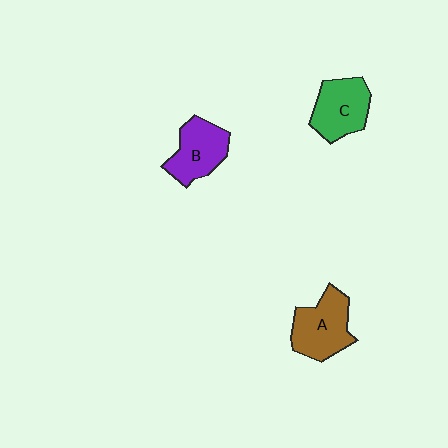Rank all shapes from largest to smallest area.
From largest to smallest: A (brown), C (green), B (purple).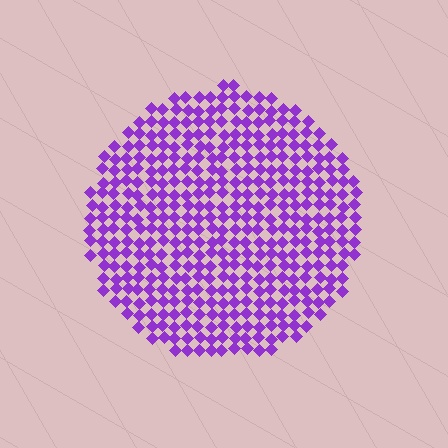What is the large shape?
The large shape is a circle.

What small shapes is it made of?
It is made of small diamonds.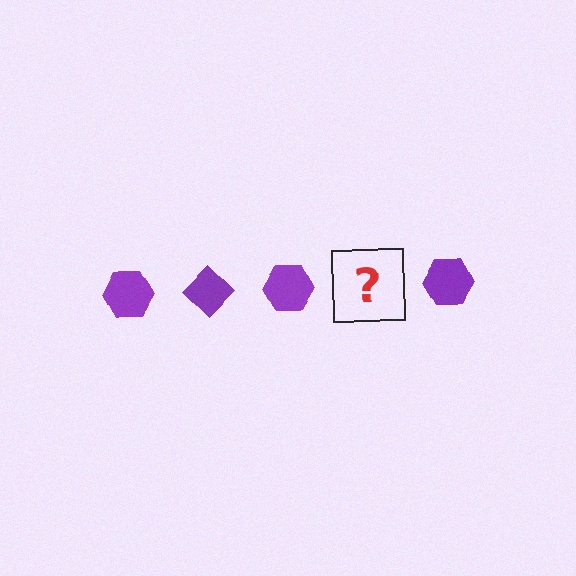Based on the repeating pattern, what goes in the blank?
The blank should be a purple diamond.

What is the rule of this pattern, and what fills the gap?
The rule is that the pattern cycles through hexagon, diamond shapes in purple. The gap should be filled with a purple diamond.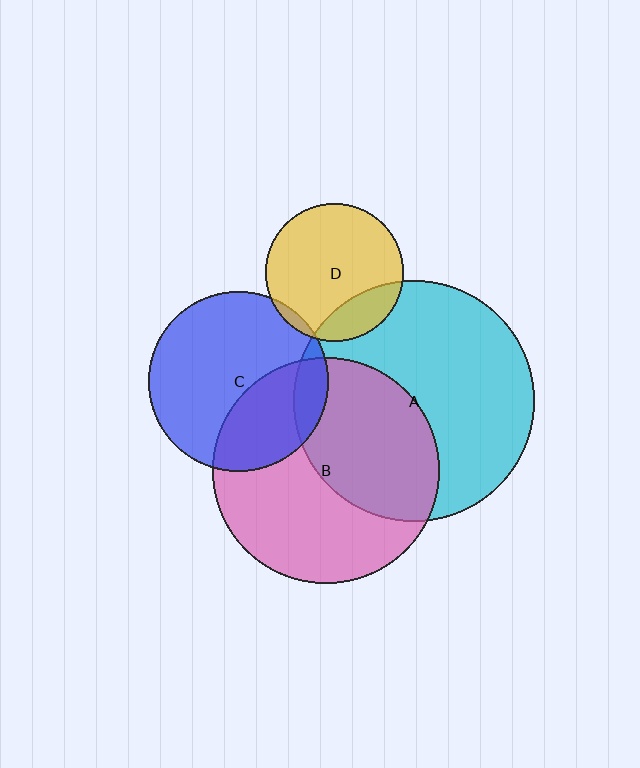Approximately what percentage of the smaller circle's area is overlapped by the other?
Approximately 5%.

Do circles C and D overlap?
Yes.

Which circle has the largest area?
Circle A (cyan).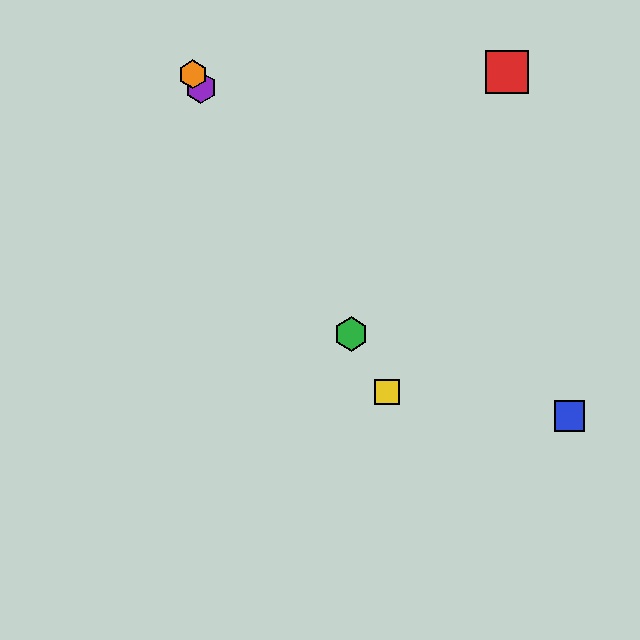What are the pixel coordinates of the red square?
The red square is at (507, 72).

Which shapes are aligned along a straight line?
The green hexagon, the yellow square, the purple hexagon, the orange hexagon are aligned along a straight line.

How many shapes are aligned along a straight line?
4 shapes (the green hexagon, the yellow square, the purple hexagon, the orange hexagon) are aligned along a straight line.